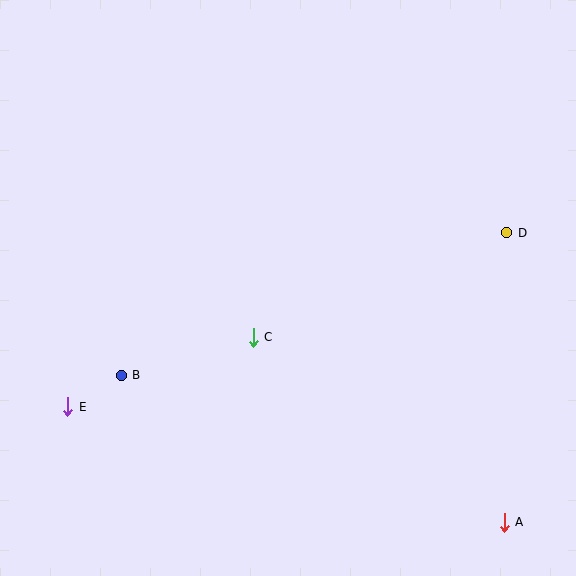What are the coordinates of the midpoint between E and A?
The midpoint between E and A is at (286, 465).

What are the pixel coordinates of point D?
Point D is at (507, 233).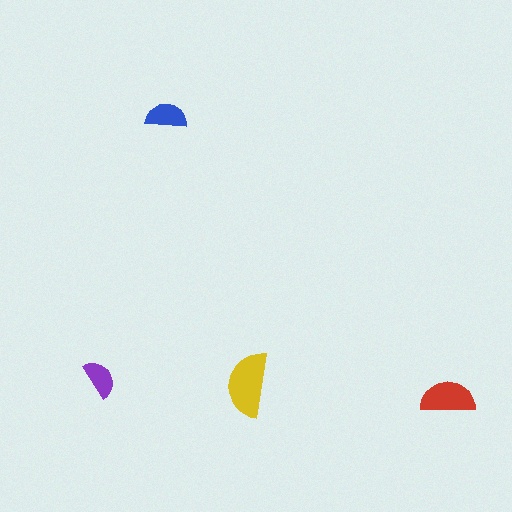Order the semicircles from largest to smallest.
the yellow one, the red one, the blue one, the purple one.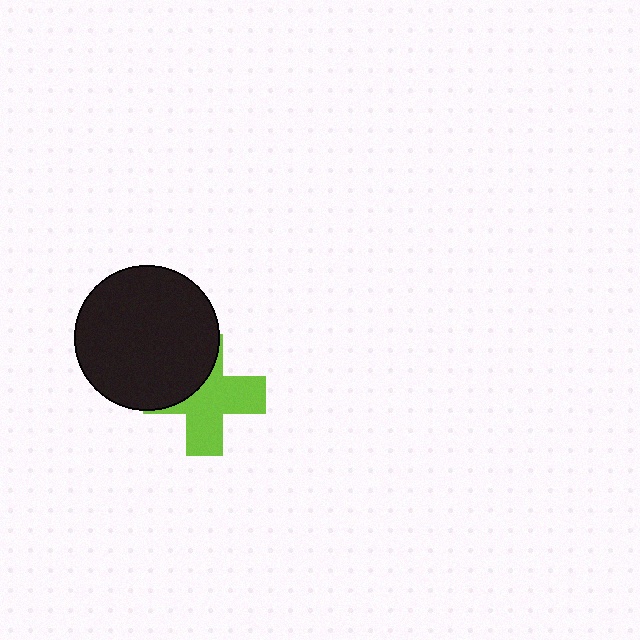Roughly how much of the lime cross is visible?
About half of it is visible (roughly 61%).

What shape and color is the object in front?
The object in front is a black circle.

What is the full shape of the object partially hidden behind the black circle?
The partially hidden object is a lime cross.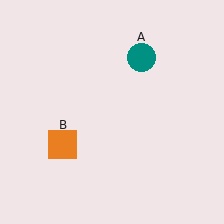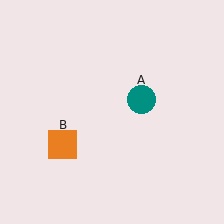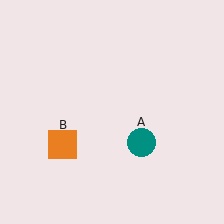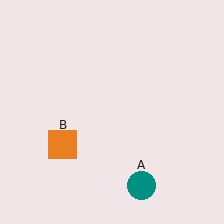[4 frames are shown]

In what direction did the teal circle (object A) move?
The teal circle (object A) moved down.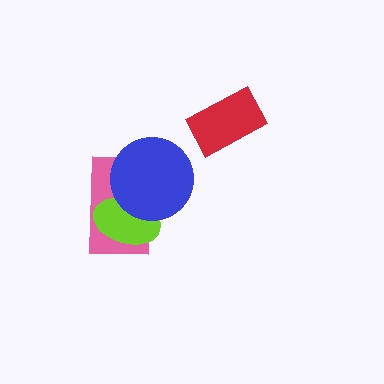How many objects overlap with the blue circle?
2 objects overlap with the blue circle.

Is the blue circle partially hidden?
No, no other shape covers it.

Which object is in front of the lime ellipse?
The blue circle is in front of the lime ellipse.